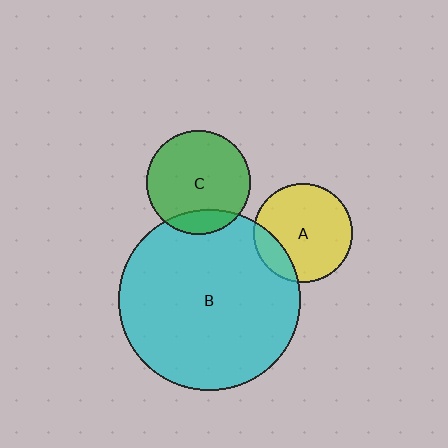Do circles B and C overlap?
Yes.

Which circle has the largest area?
Circle B (cyan).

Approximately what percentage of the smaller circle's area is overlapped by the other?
Approximately 15%.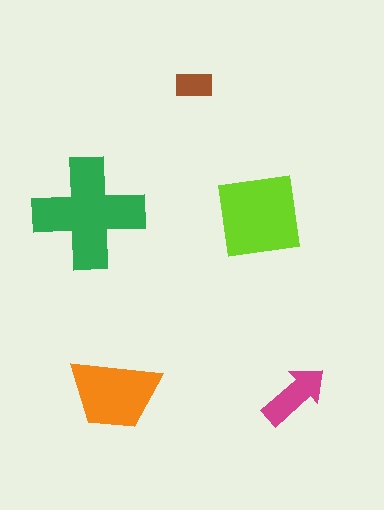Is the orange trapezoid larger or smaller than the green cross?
Smaller.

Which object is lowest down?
The orange trapezoid is bottommost.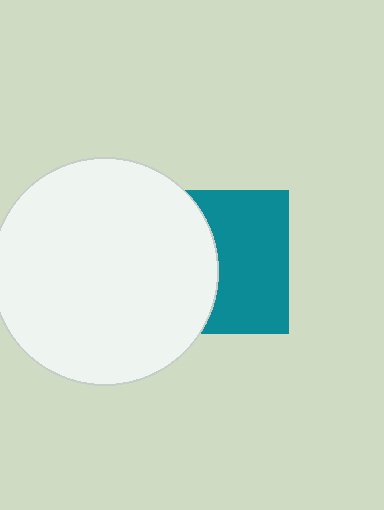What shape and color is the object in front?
The object in front is a white circle.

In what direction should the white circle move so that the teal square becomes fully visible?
The white circle should move left. That is the shortest direction to clear the overlap and leave the teal square fully visible.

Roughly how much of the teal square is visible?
About half of it is visible (roughly 55%).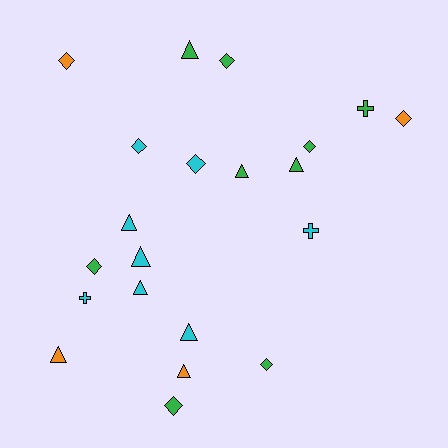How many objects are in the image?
There are 21 objects.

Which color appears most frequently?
Green, with 9 objects.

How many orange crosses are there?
There are no orange crosses.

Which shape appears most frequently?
Diamond, with 9 objects.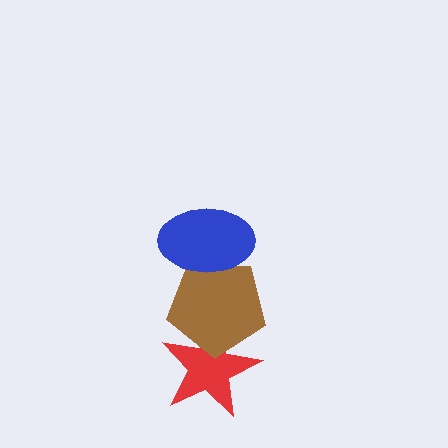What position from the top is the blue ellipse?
The blue ellipse is 1st from the top.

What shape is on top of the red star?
The brown pentagon is on top of the red star.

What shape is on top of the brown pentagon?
The blue ellipse is on top of the brown pentagon.